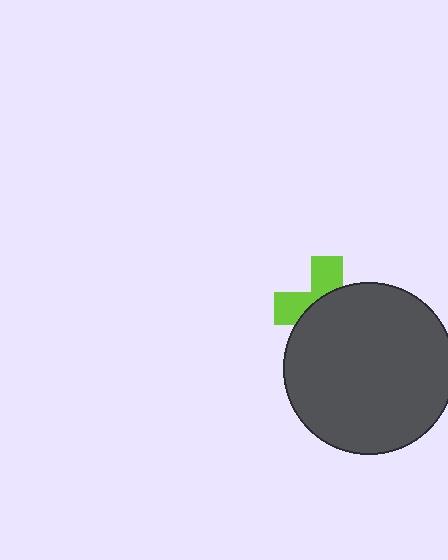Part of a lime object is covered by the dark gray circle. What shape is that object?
It is a cross.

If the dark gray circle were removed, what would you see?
You would see the complete lime cross.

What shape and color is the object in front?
The object in front is a dark gray circle.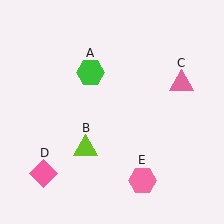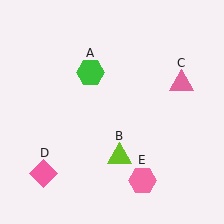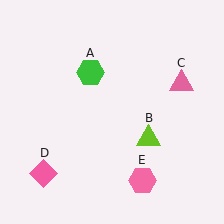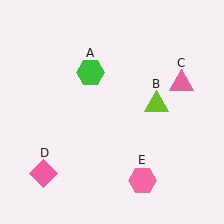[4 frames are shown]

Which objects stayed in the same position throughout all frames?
Green hexagon (object A) and pink triangle (object C) and pink diamond (object D) and pink hexagon (object E) remained stationary.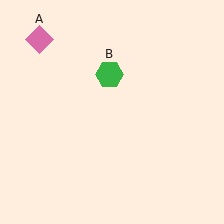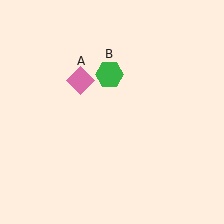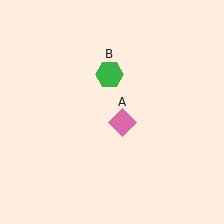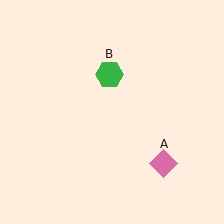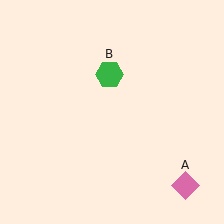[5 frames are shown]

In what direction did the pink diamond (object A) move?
The pink diamond (object A) moved down and to the right.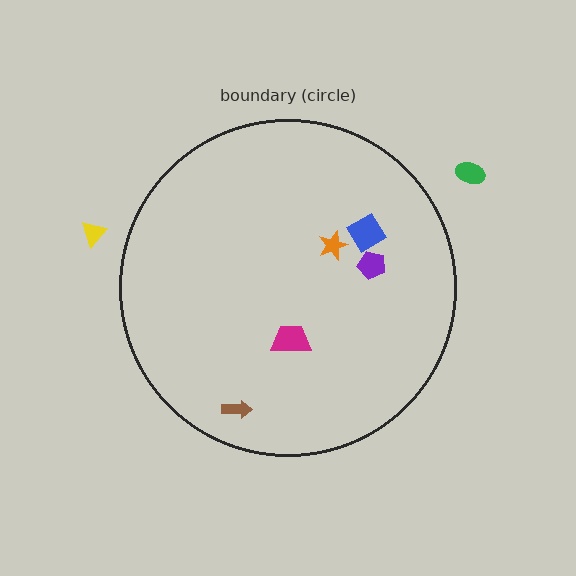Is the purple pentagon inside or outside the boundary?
Inside.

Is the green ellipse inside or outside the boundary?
Outside.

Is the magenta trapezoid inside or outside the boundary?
Inside.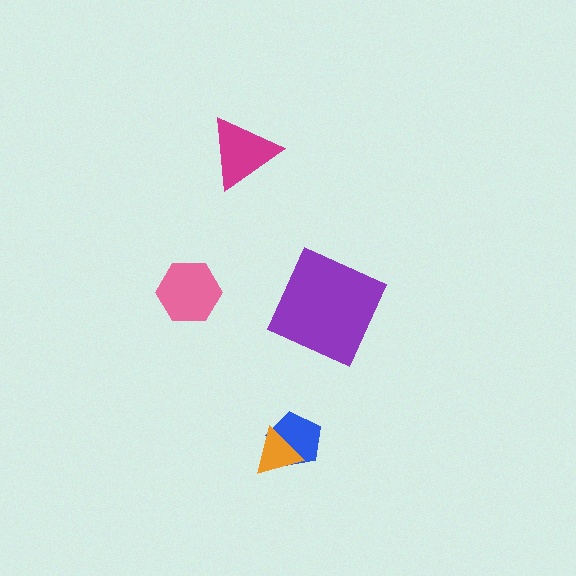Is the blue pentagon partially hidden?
Yes, it is partially covered by another shape.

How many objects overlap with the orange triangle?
1 object overlaps with the orange triangle.